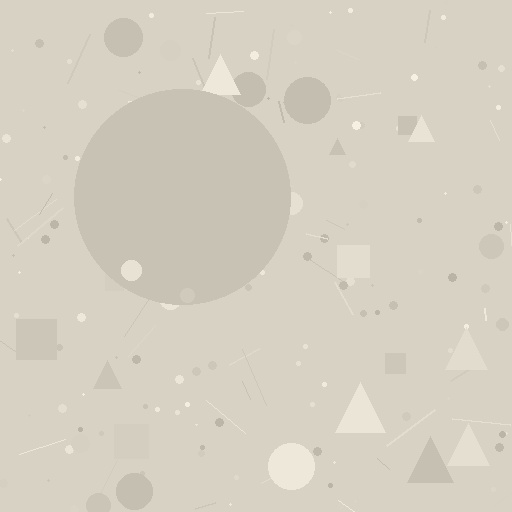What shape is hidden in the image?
A circle is hidden in the image.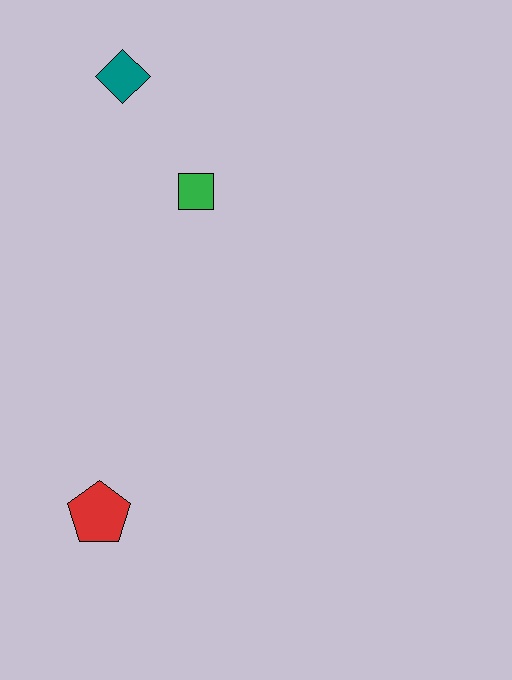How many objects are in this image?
There are 3 objects.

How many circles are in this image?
There are no circles.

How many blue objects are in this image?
There are no blue objects.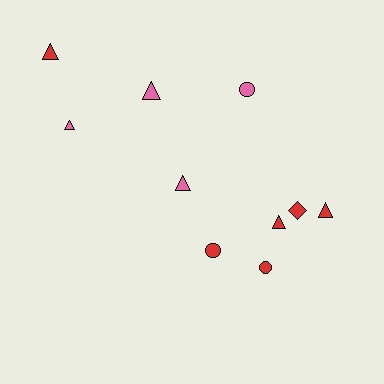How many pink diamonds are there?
There are no pink diamonds.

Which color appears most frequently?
Red, with 6 objects.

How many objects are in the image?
There are 10 objects.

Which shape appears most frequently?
Triangle, with 6 objects.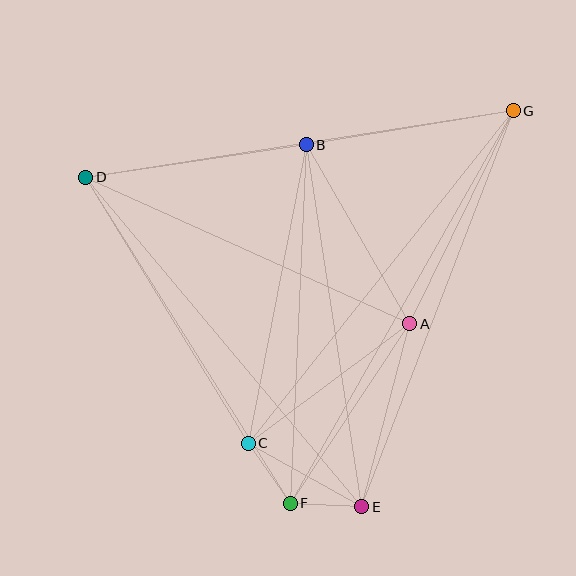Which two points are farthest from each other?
Points F and G are farthest from each other.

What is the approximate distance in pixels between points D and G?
The distance between D and G is approximately 433 pixels.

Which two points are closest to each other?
Points E and F are closest to each other.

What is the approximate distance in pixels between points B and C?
The distance between B and C is approximately 304 pixels.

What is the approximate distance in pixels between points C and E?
The distance between C and E is approximately 130 pixels.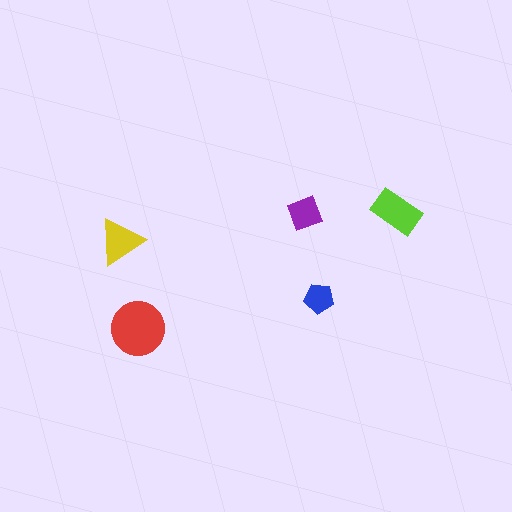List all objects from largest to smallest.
The red circle, the lime rectangle, the yellow triangle, the purple diamond, the blue pentagon.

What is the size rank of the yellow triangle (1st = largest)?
3rd.